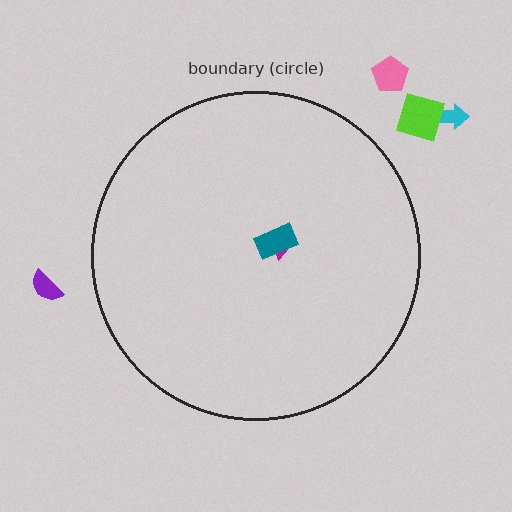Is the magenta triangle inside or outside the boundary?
Inside.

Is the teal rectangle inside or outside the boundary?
Inside.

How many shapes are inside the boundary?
2 inside, 4 outside.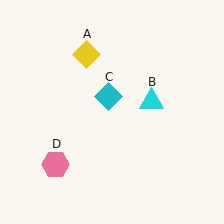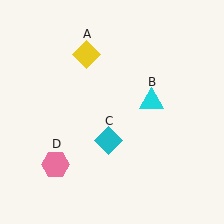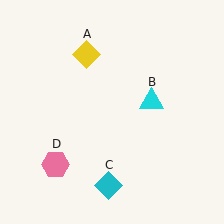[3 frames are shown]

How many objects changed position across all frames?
1 object changed position: cyan diamond (object C).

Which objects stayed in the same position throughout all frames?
Yellow diamond (object A) and cyan triangle (object B) and pink hexagon (object D) remained stationary.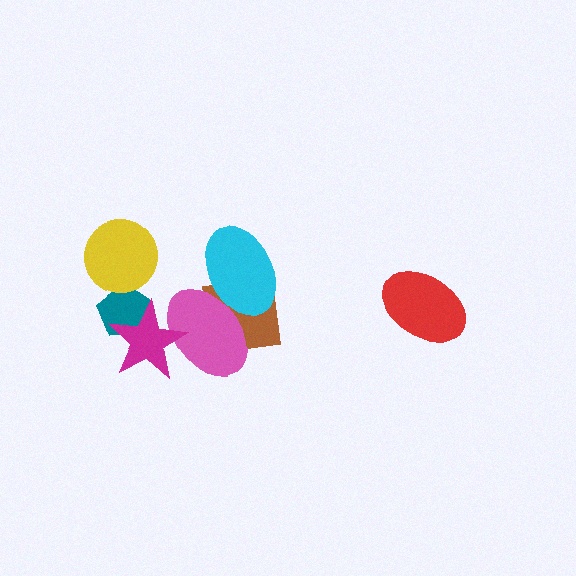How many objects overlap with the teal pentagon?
2 objects overlap with the teal pentagon.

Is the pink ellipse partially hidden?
Yes, it is partially covered by another shape.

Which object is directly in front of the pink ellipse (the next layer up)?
The magenta star is directly in front of the pink ellipse.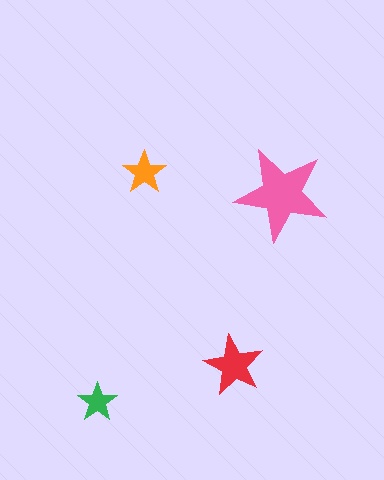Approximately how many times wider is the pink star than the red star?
About 1.5 times wider.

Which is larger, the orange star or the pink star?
The pink one.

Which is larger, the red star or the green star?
The red one.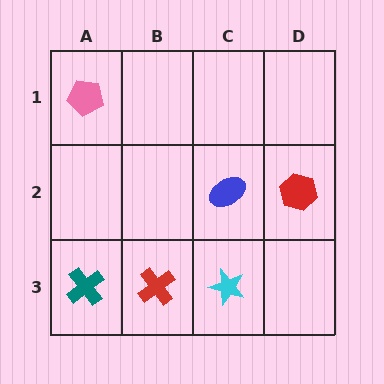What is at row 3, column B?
A red cross.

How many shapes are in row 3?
3 shapes.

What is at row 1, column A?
A pink pentagon.